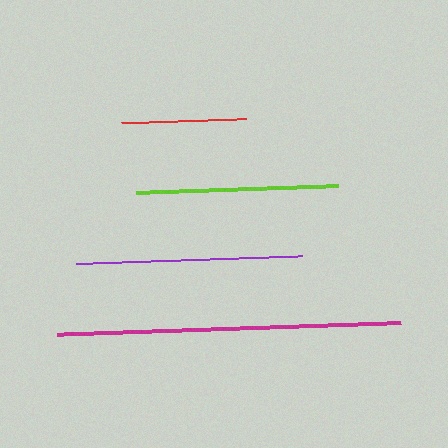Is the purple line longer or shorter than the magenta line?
The magenta line is longer than the purple line.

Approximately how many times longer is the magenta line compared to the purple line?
The magenta line is approximately 1.5 times the length of the purple line.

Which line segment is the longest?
The magenta line is the longest at approximately 344 pixels.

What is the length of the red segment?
The red segment is approximately 125 pixels long.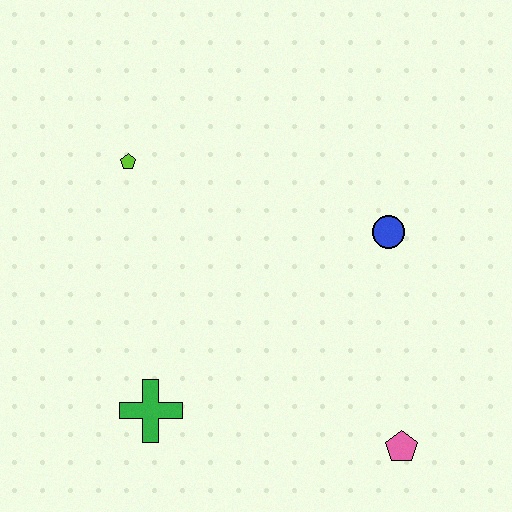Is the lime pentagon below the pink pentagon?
No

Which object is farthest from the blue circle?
The green cross is farthest from the blue circle.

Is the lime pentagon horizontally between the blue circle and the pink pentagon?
No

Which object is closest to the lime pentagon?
The green cross is closest to the lime pentagon.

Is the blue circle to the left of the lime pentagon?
No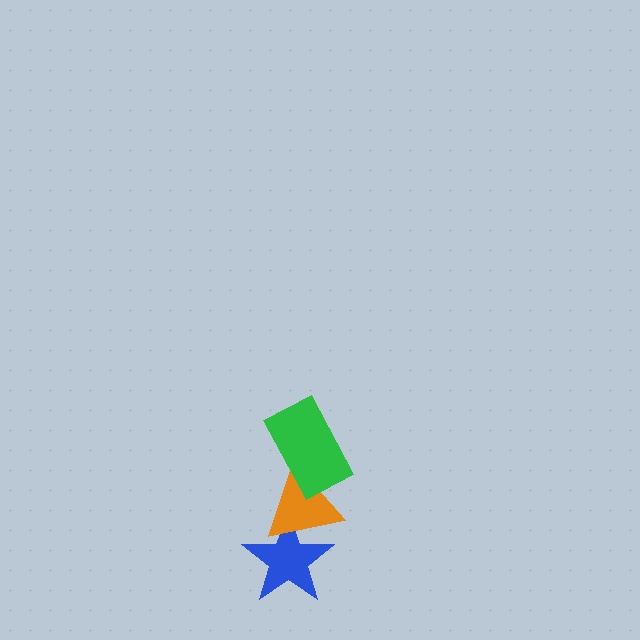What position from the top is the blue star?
The blue star is 3rd from the top.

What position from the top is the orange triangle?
The orange triangle is 2nd from the top.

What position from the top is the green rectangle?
The green rectangle is 1st from the top.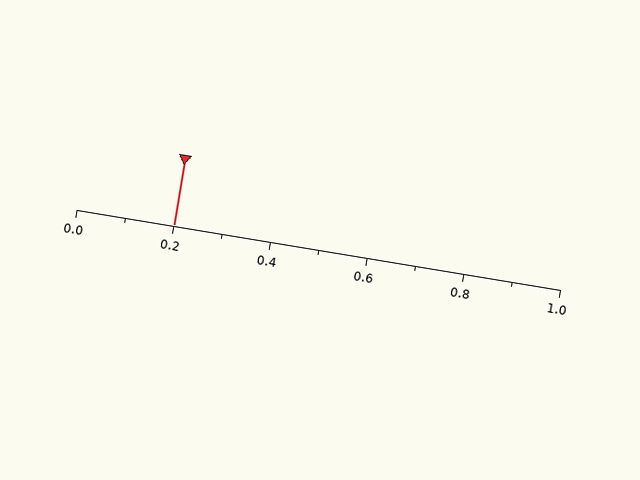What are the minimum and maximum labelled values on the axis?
The axis runs from 0.0 to 1.0.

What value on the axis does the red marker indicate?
The marker indicates approximately 0.2.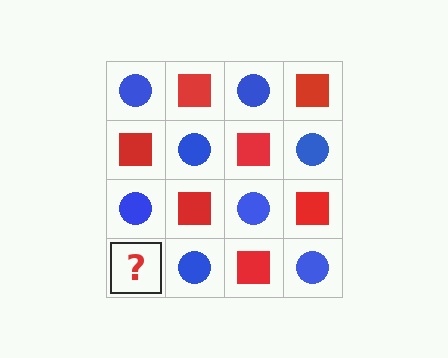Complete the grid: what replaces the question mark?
The question mark should be replaced with a red square.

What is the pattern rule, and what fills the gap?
The rule is that it alternates blue circle and red square in a checkerboard pattern. The gap should be filled with a red square.